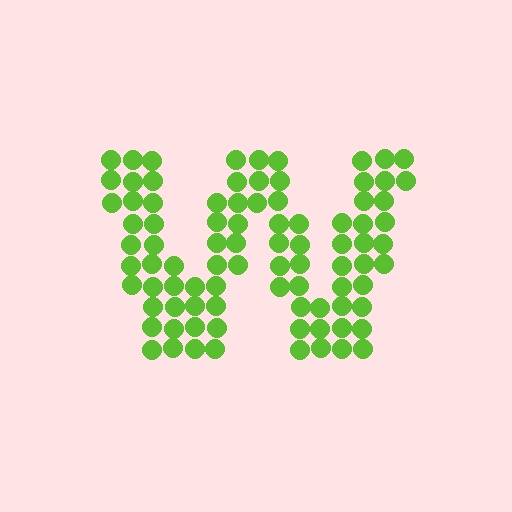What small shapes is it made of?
It is made of small circles.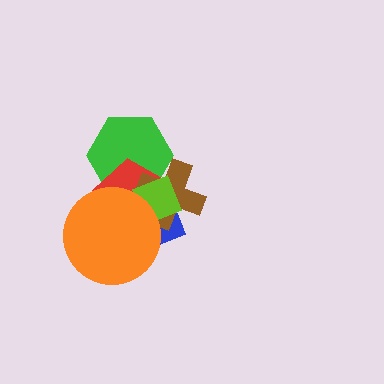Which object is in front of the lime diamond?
The orange circle is in front of the lime diamond.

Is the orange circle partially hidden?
No, no other shape covers it.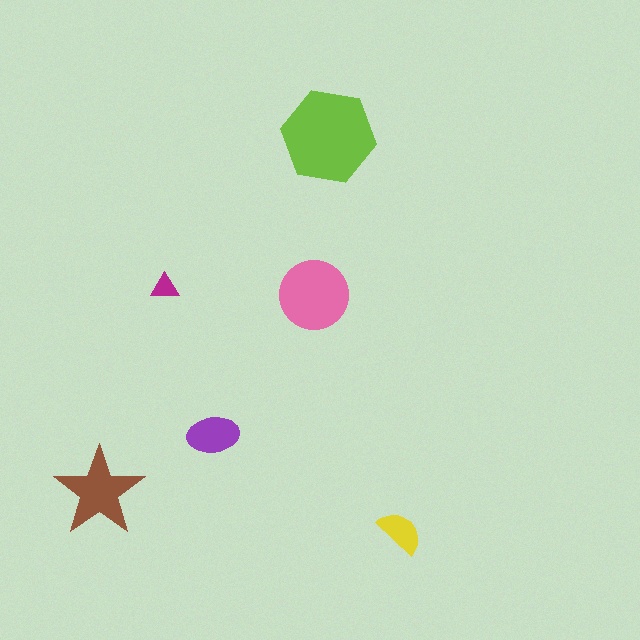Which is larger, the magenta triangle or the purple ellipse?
The purple ellipse.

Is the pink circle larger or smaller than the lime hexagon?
Smaller.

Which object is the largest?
The lime hexagon.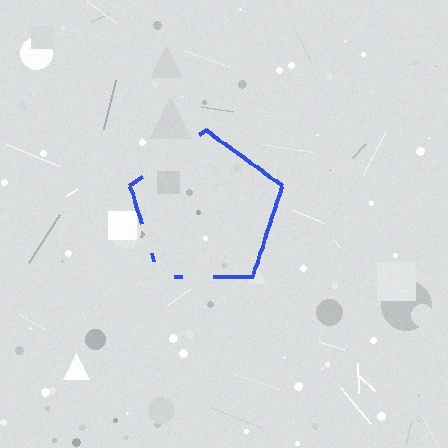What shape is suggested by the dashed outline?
The dashed outline suggests a pentagon.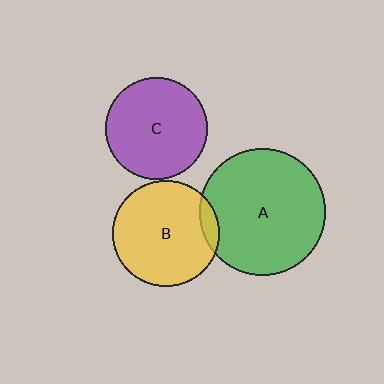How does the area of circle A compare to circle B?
Approximately 1.4 times.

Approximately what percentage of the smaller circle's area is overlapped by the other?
Approximately 10%.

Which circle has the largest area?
Circle A (green).